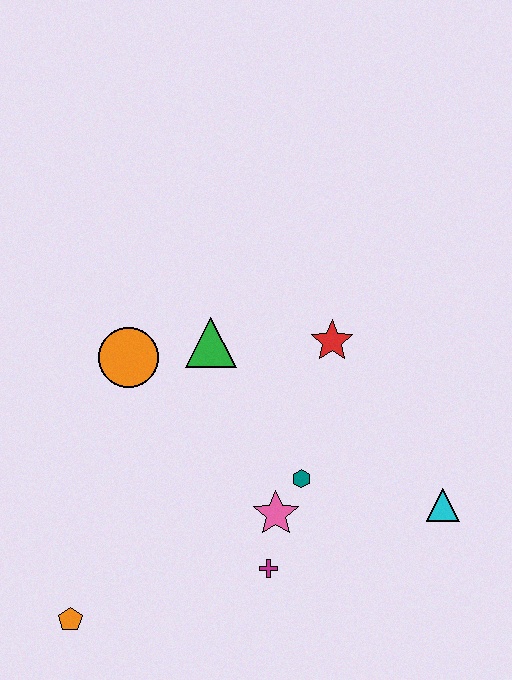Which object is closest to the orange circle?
The green triangle is closest to the orange circle.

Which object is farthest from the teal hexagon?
The orange pentagon is farthest from the teal hexagon.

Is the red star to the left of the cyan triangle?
Yes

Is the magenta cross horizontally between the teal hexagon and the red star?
No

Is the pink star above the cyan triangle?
No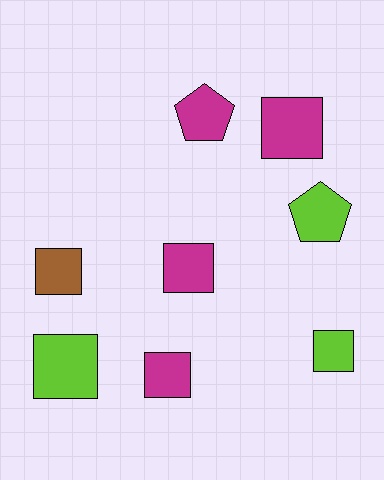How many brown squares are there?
There is 1 brown square.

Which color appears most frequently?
Magenta, with 4 objects.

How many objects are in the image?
There are 8 objects.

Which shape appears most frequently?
Square, with 6 objects.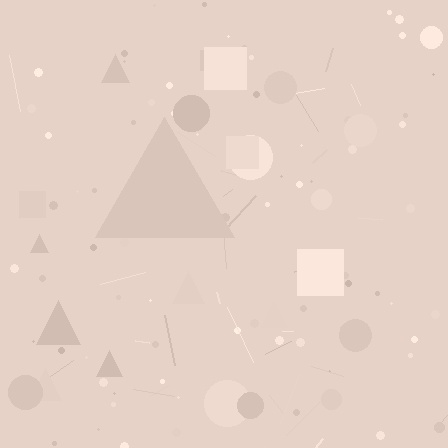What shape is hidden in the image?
A triangle is hidden in the image.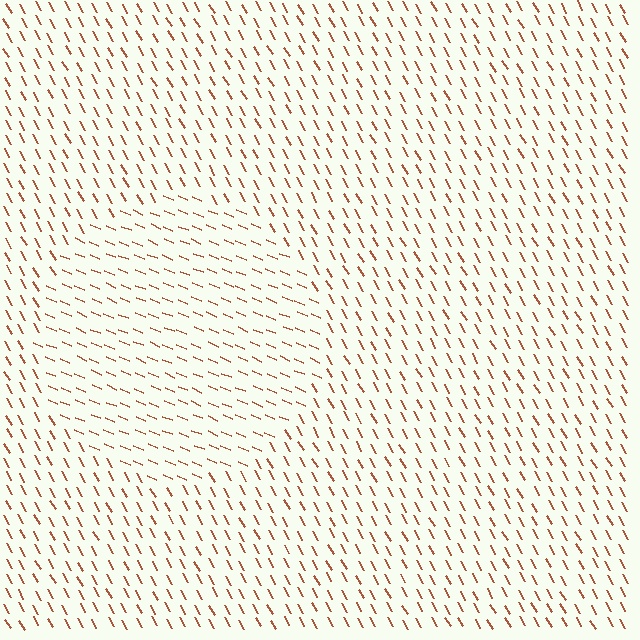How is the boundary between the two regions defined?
The boundary is defined purely by a change in line orientation (approximately 38 degrees difference). All lines are the same color and thickness.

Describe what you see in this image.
The image is filled with small brown line segments. A circle region in the image has lines oriented differently from the surrounding lines, creating a visible texture boundary.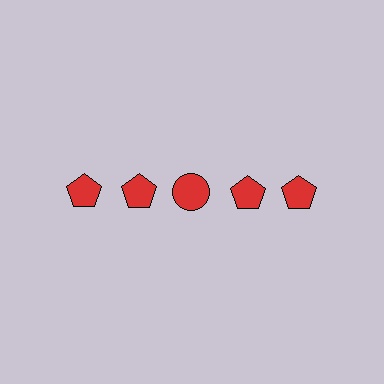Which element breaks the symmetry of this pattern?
The red circle in the top row, center column breaks the symmetry. All other shapes are red pentagons.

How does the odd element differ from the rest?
It has a different shape: circle instead of pentagon.